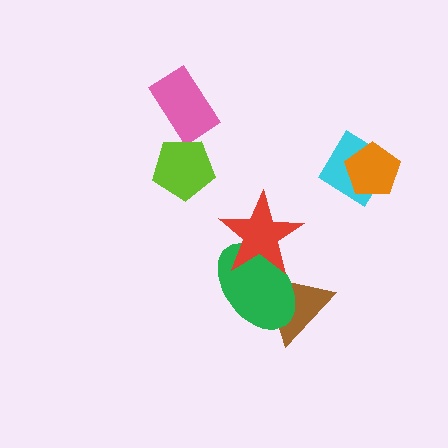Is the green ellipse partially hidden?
Yes, it is partially covered by another shape.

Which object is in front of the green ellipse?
The red star is in front of the green ellipse.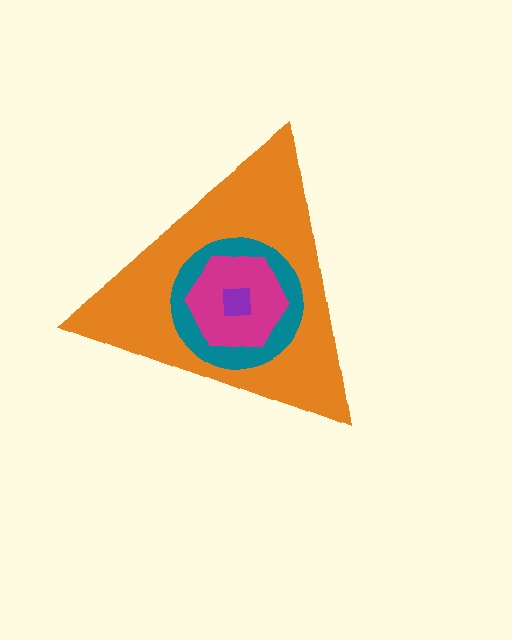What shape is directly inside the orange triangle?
The teal circle.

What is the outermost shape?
The orange triangle.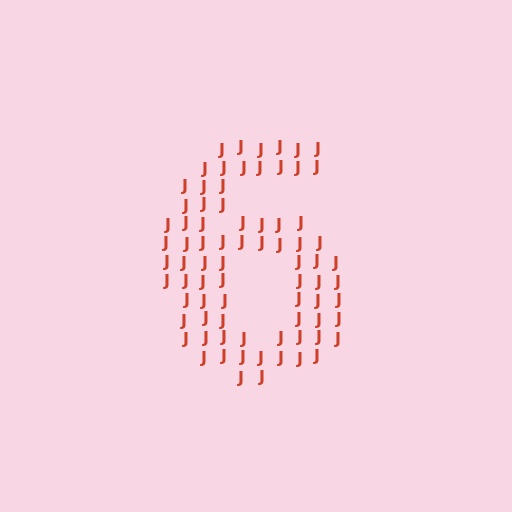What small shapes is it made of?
It is made of small letter J's.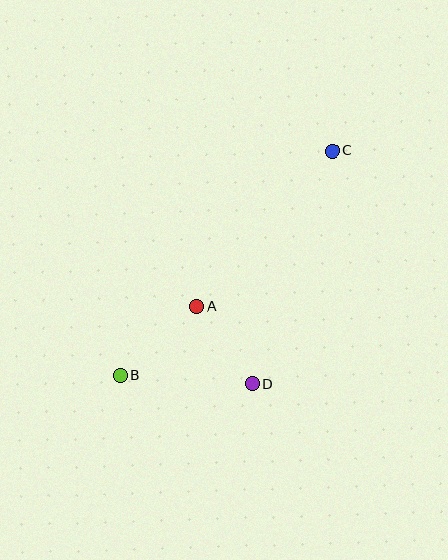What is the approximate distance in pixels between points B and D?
The distance between B and D is approximately 132 pixels.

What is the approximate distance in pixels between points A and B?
The distance between A and B is approximately 103 pixels.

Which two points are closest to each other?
Points A and D are closest to each other.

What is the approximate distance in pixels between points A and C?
The distance between A and C is approximately 207 pixels.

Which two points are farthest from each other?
Points B and C are farthest from each other.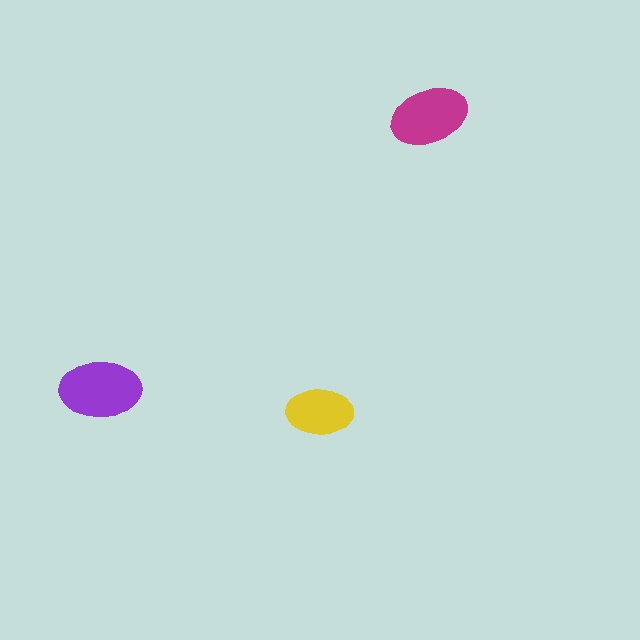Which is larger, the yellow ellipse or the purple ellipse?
The purple one.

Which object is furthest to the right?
The magenta ellipse is rightmost.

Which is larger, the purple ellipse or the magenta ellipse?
The purple one.